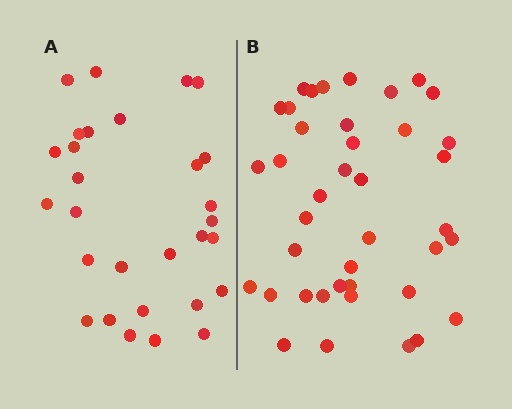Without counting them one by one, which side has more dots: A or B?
Region B (the right region) has more dots.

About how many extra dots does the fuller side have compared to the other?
Region B has roughly 12 or so more dots than region A.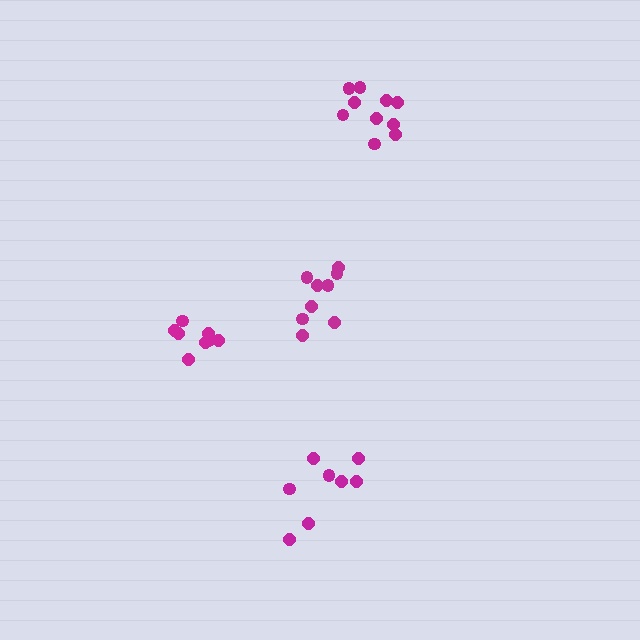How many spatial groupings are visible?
There are 4 spatial groupings.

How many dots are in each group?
Group 1: 8 dots, Group 2: 10 dots, Group 3: 8 dots, Group 4: 9 dots (35 total).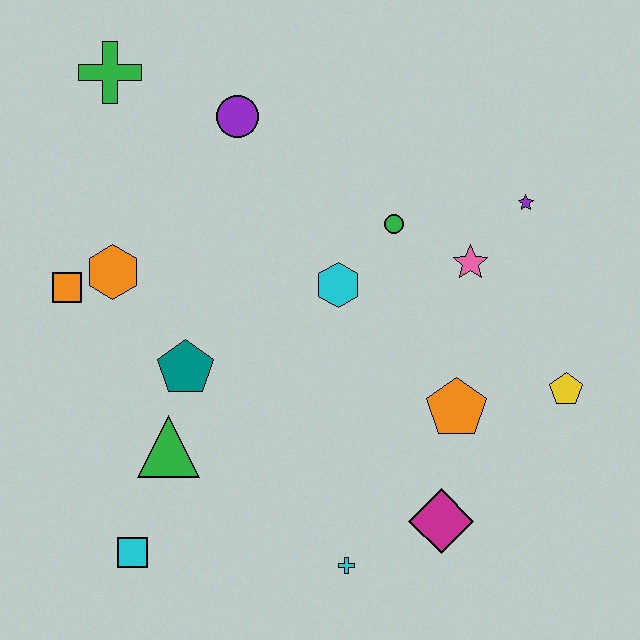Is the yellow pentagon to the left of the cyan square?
No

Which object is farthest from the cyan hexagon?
The cyan square is farthest from the cyan hexagon.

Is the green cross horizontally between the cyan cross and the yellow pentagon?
No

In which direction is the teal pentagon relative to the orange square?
The teal pentagon is to the right of the orange square.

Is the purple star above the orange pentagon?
Yes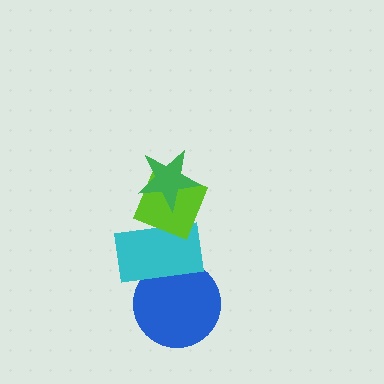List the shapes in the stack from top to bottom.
From top to bottom: the green star, the lime diamond, the cyan rectangle, the blue circle.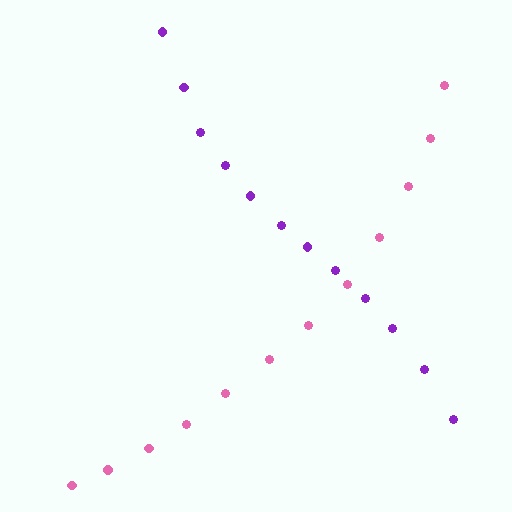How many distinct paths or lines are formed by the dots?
There are 2 distinct paths.